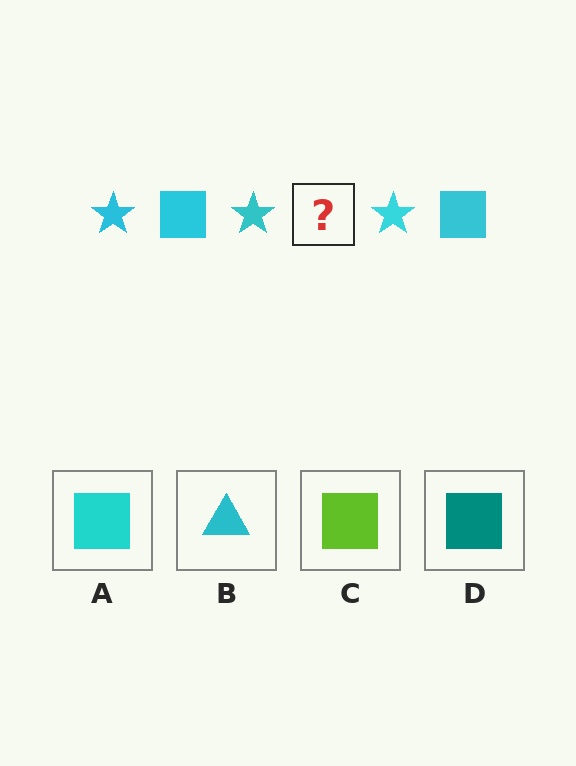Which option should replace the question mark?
Option A.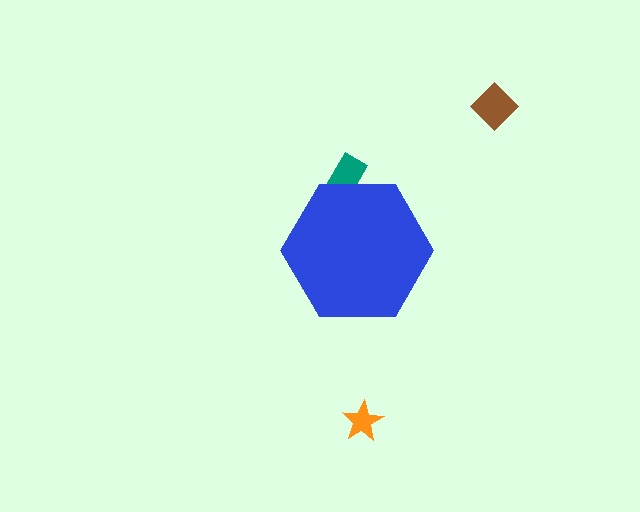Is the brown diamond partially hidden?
No, the brown diamond is fully visible.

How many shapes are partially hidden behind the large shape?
1 shape is partially hidden.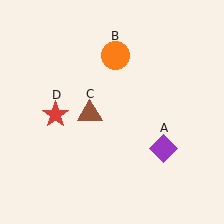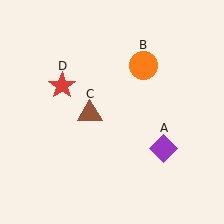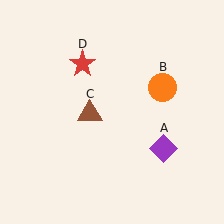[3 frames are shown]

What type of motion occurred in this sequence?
The orange circle (object B), red star (object D) rotated clockwise around the center of the scene.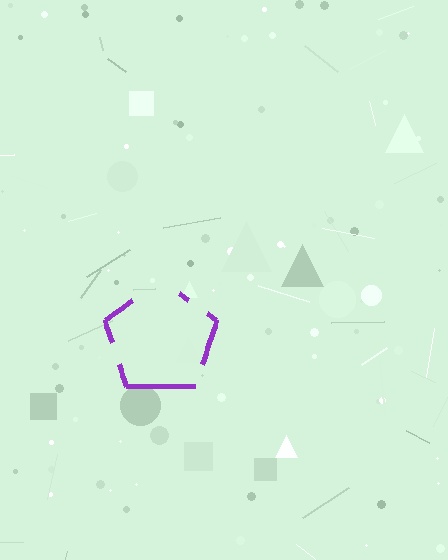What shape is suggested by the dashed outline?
The dashed outline suggests a pentagon.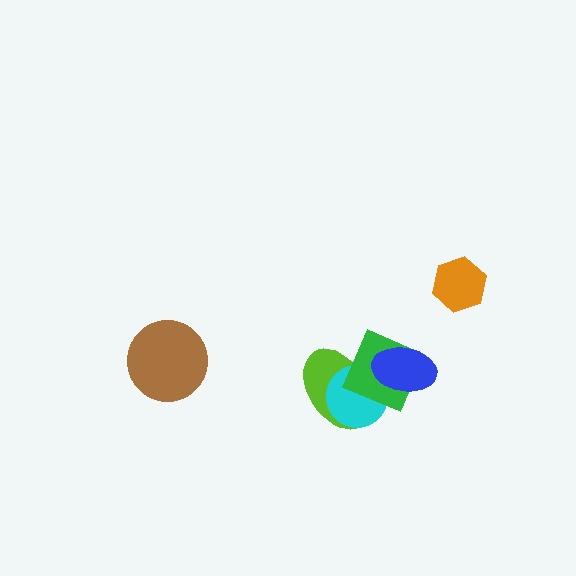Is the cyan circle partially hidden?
Yes, it is partially covered by another shape.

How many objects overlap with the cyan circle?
3 objects overlap with the cyan circle.